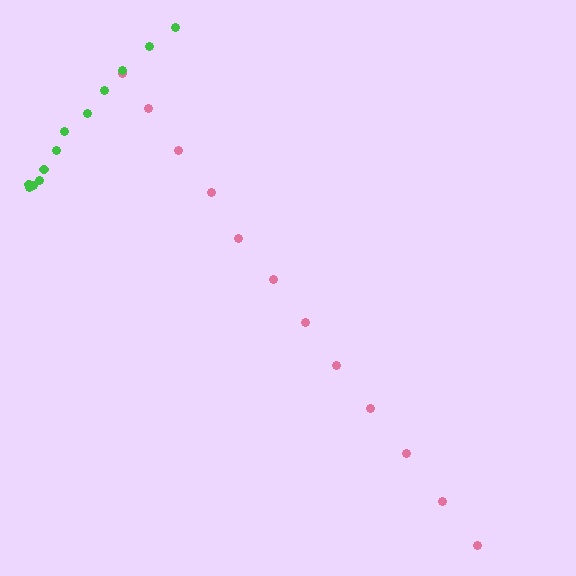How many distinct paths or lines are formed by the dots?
There are 2 distinct paths.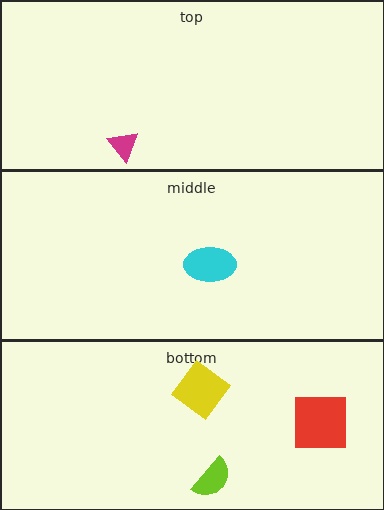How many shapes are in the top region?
1.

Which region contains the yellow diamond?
The bottom region.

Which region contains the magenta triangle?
The top region.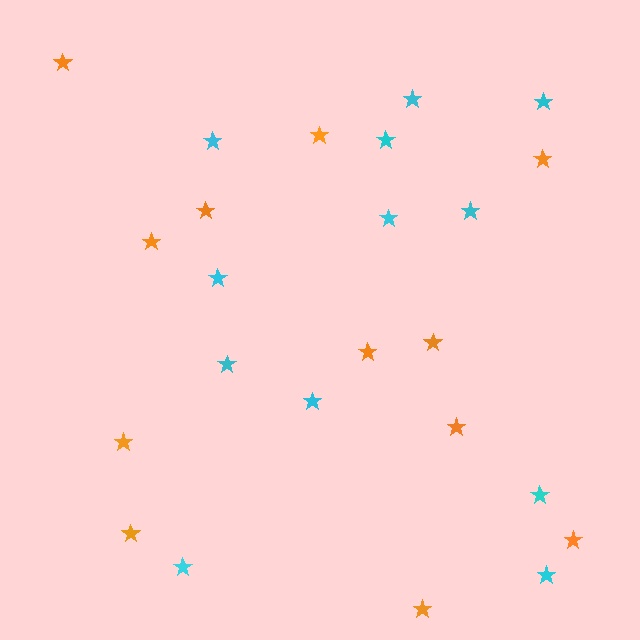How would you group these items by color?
There are 2 groups: one group of orange stars (12) and one group of cyan stars (12).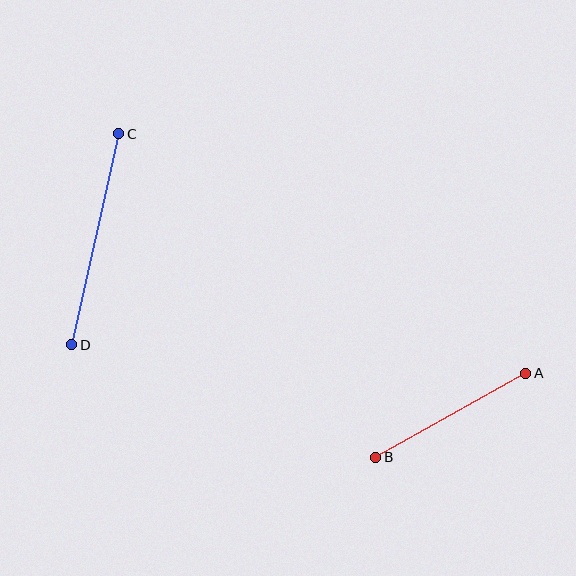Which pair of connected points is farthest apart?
Points C and D are farthest apart.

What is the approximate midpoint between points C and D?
The midpoint is at approximately (95, 239) pixels.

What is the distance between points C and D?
The distance is approximately 216 pixels.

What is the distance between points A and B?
The distance is approximately 172 pixels.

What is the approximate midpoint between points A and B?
The midpoint is at approximately (451, 415) pixels.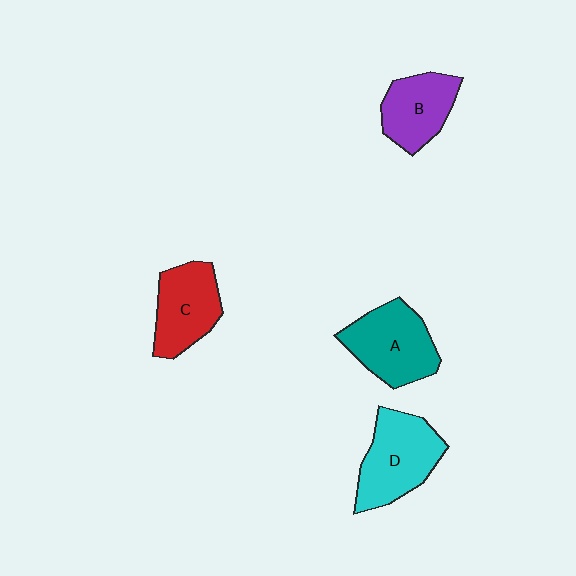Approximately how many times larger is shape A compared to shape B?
Approximately 1.3 times.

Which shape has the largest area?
Shape D (cyan).